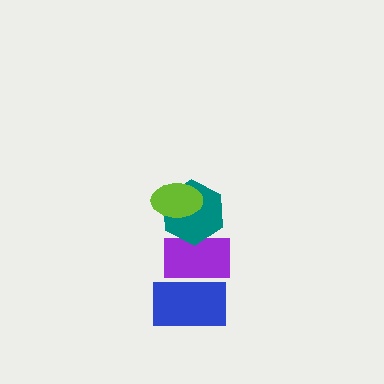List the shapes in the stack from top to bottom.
From top to bottom: the lime ellipse, the teal hexagon, the purple rectangle, the blue rectangle.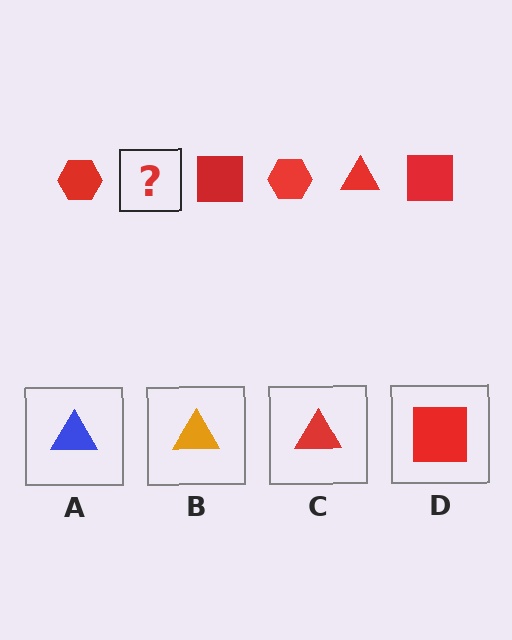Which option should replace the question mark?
Option C.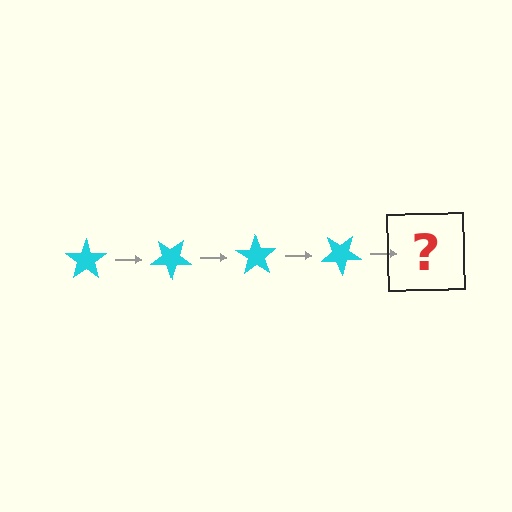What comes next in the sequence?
The next element should be a cyan star rotated 140 degrees.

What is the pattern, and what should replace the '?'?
The pattern is that the star rotates 35 degrees each step. The '?' should be a cyan star rotated 140 degrees.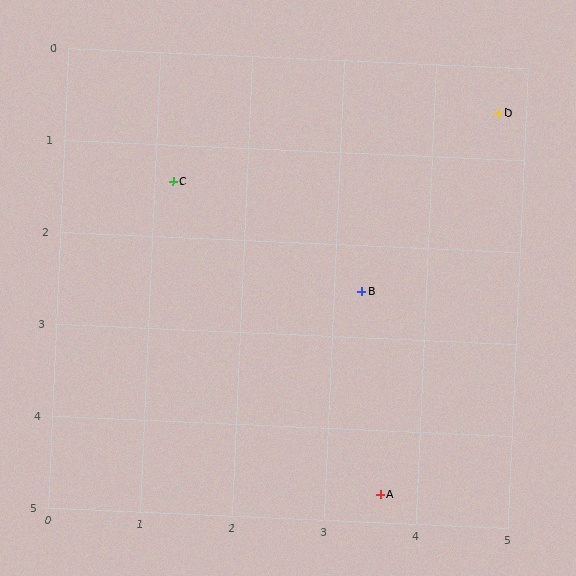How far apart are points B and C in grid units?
Points B and C are about 2.4 grid units apart.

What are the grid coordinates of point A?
Point A is at approximately (3.6, 4.7).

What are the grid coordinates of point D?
Point D is at approximately (4.7, 0.5).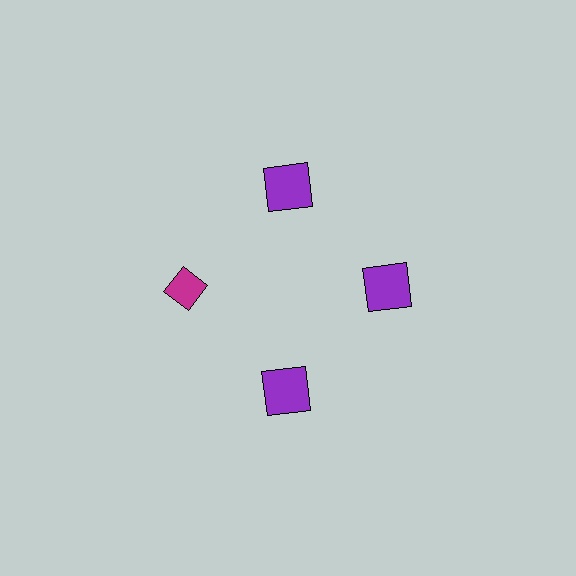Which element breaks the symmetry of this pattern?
The magenta diamond at roughly the 9 o'clock position breaks the symmetry. All other shapes are purple squares.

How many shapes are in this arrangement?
There are 4 shapes arranged in a ring pattern.